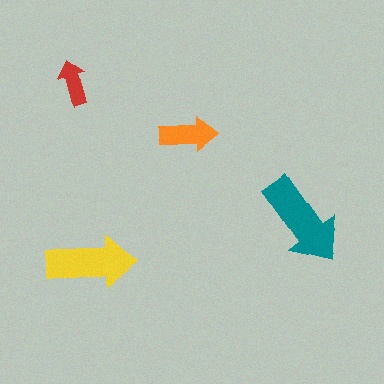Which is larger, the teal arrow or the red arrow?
The teal one.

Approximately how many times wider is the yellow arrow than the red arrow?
About 2 times wider.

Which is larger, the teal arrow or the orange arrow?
The teal one.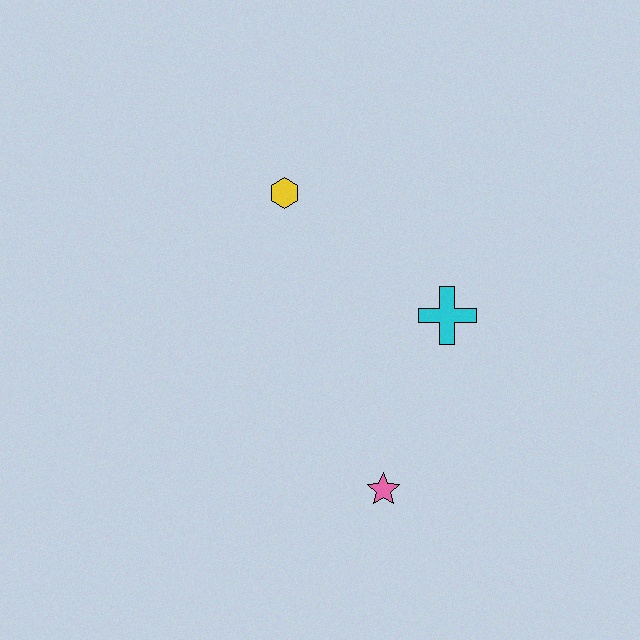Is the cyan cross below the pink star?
No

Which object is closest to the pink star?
The cyan cross is closest to the pink star.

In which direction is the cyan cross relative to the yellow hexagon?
The cyan cross is to the right of the yellow hexagon.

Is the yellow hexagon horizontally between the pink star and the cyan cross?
No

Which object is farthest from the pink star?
The yellow hexagon is farthest from the pink star.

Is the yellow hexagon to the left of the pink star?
Yes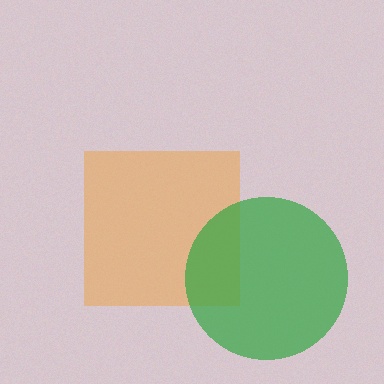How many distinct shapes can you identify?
There are 2 distinct shapes: an orange square, a green circle.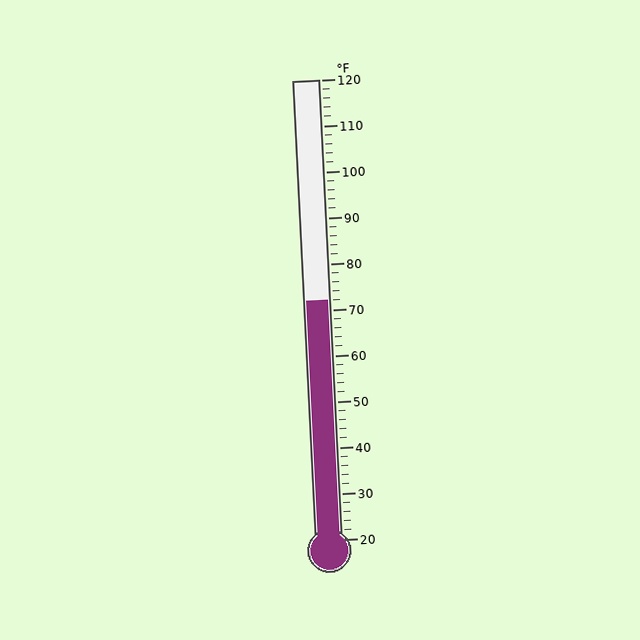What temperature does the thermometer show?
The thermometer shows approximately 72°F.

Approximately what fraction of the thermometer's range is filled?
The thermometer is filled to approximately 50% of its range.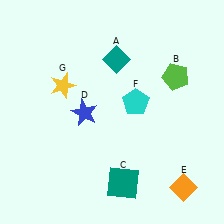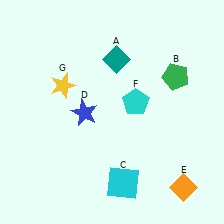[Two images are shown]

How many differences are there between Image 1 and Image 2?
There are 2 differences between the two images.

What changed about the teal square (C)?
In Image 1, C is teal. In Image 2, it changed to cyan.